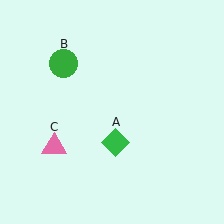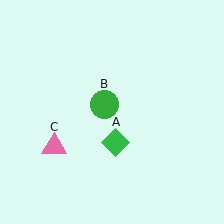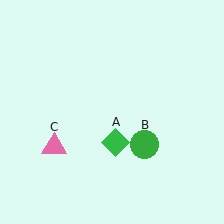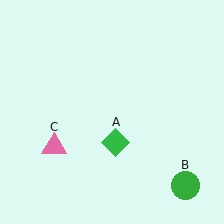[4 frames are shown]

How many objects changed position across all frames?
1 object changed position: green circle (object B).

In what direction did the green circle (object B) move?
The green circle (object B) moved down and to the right.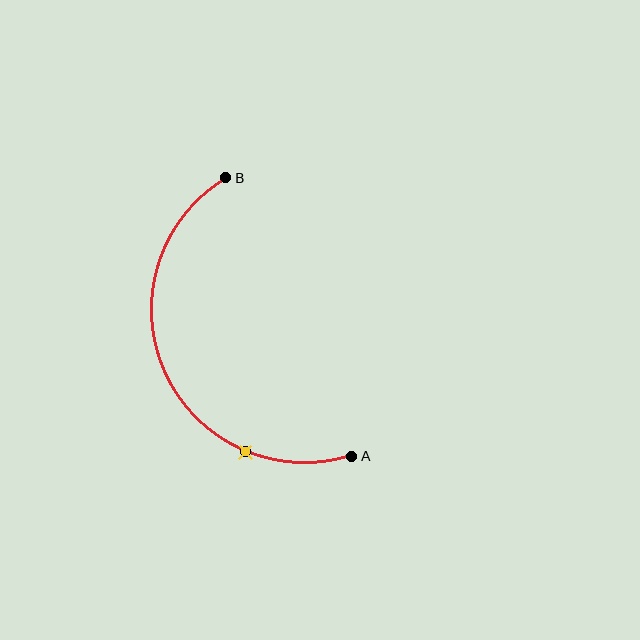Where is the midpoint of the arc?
The arc midpoint is the point on the curve farthest from the straight line joining A and B. It sits to the left of that line.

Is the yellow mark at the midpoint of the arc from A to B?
No. The yellow mark lies on the arc but is closer to endpoint A. The arc midpoint would be at the point on the curve equidistant along the arc from both A and B.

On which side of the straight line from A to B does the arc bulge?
The arc bulges to the left of the straight line connecting A and B.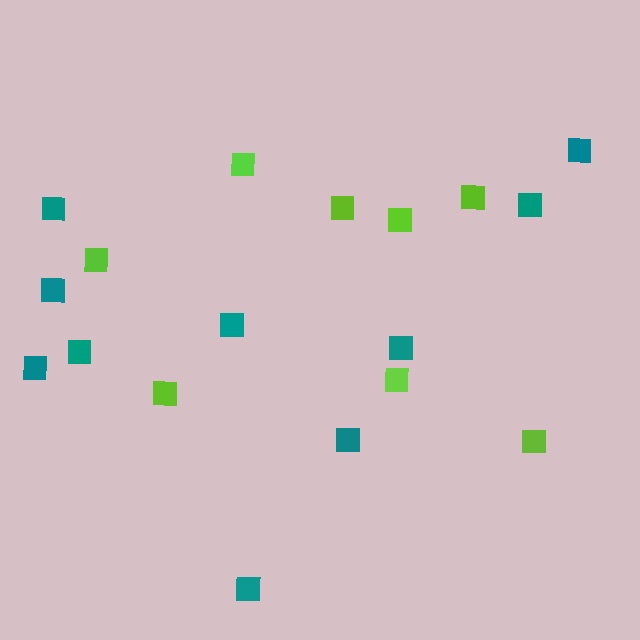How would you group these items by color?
There are 2 groups: one group of teal squares (10) and one group of lime squares (8).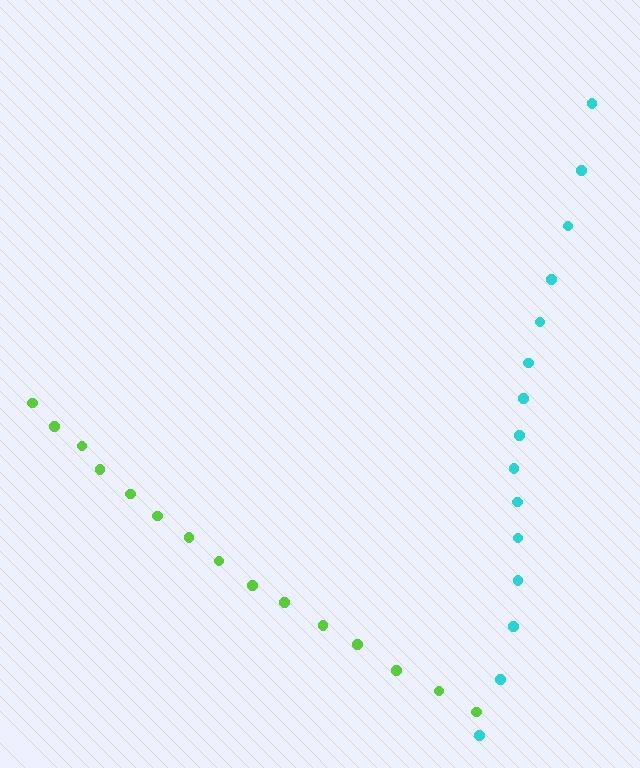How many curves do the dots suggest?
There are 2 distinct paths.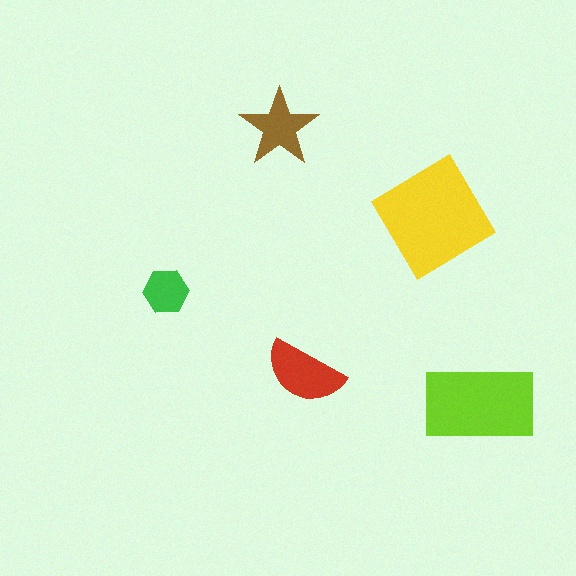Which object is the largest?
The yellow diamond.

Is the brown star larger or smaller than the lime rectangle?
Smaller.